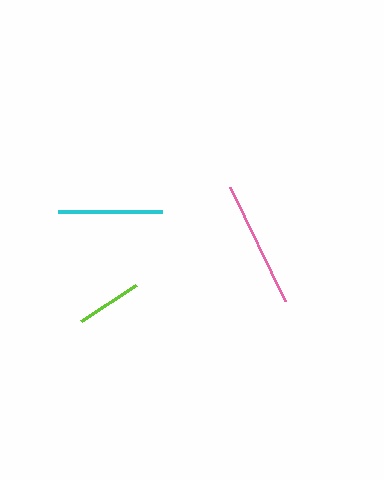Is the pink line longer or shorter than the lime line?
The pink line is longer than the lime line.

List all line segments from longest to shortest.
From longest to shortest: pink, cyan, lime.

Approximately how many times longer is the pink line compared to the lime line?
The pink line is approximately 1.9 times the length of the lime line.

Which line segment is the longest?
The pink line is the longest at approximately 126 pixels.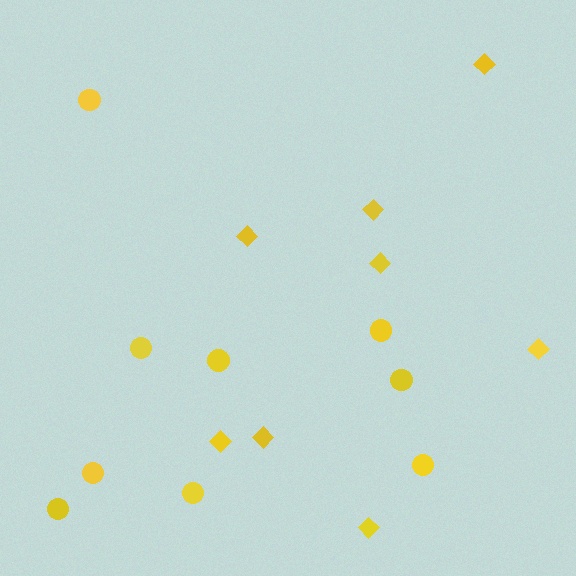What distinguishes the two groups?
There are 2 groups: one group of diamonds (8) and one group of circles (9).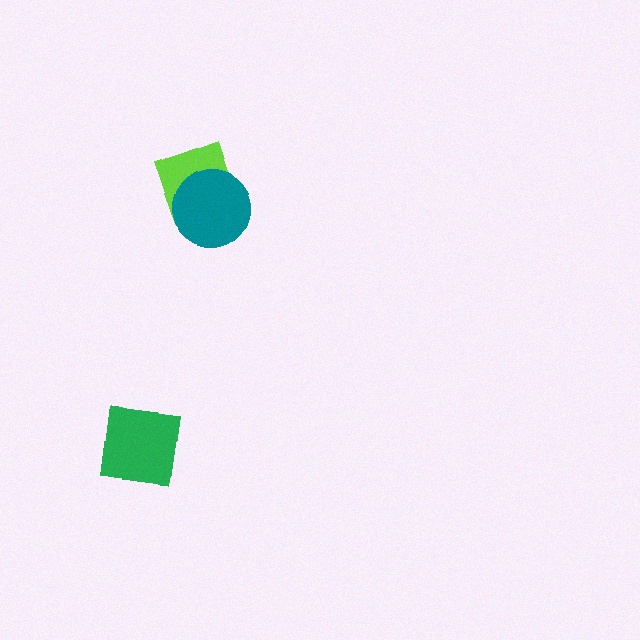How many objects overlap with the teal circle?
1 object overlaps with the teal circle.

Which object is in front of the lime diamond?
The teal circle is in front of the lime diamond.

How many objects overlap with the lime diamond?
1 object overlaps with the lime diamond.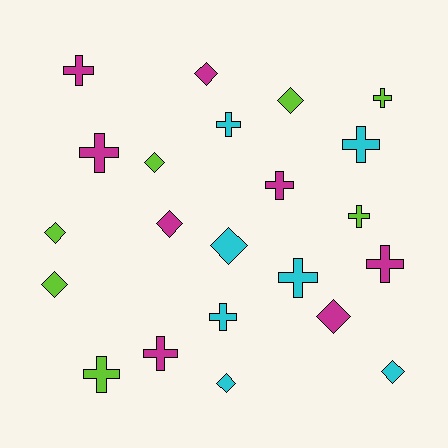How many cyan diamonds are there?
There are 3 cyan diamonds.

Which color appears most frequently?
Magenta, with 8 objects.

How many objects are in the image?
There are 22 objects.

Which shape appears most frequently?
Cross, with 12 objects.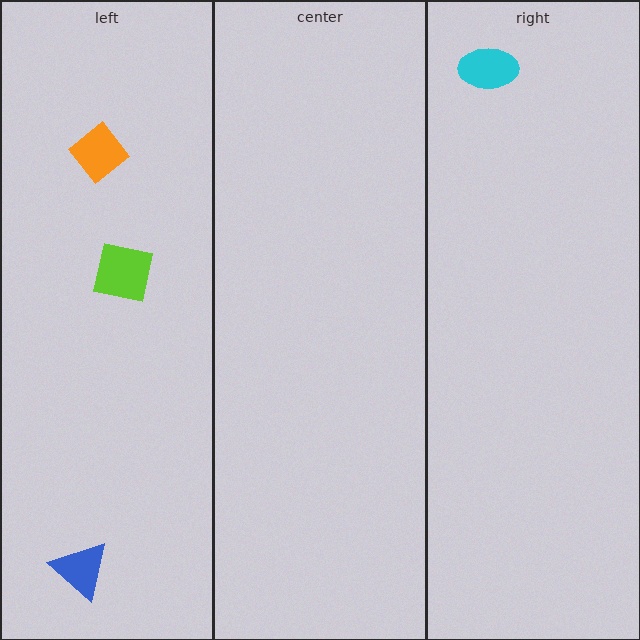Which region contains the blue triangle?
The left region.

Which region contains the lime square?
The left region.